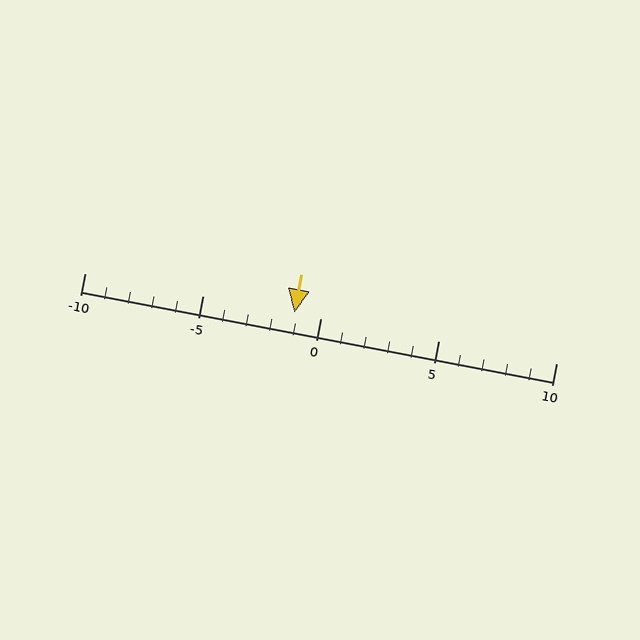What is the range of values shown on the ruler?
The ruler shows values from -10 to 10.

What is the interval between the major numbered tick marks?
The major tick marks are spaced 5 units apart.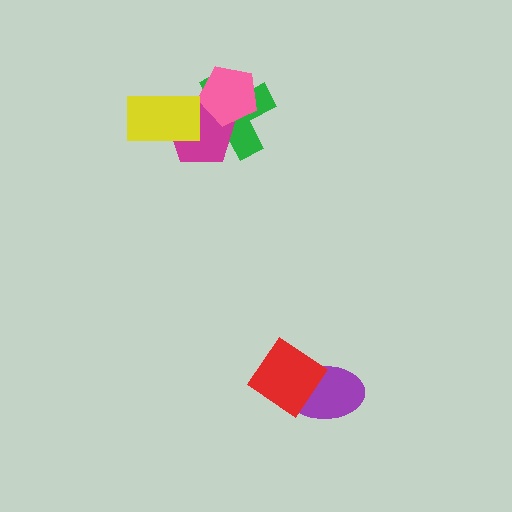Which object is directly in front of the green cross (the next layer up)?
The magenta pentagon is directly in front of the green cross.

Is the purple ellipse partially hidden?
Yes, it is partially covered by another shape.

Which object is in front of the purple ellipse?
The red diamond is in front of the purple ellipse.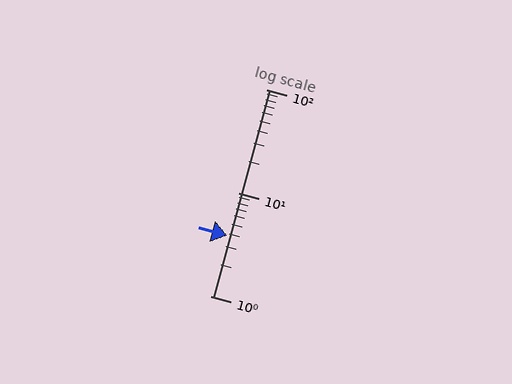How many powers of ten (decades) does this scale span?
The scale spans 2 decades, from 1 to 100.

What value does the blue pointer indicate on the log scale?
The pointer indicates approximately 3.8.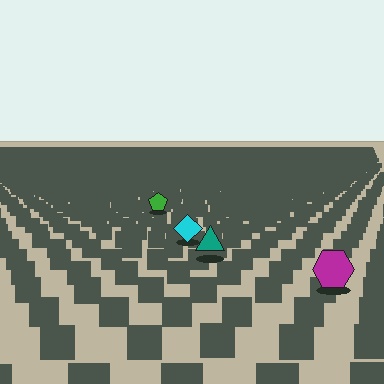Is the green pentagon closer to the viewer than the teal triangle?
No. The teal triangle is closer — you can tell from the texture gradient: the ground texture is coarser near it.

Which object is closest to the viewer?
The magenta hexagon is closest. The texture marks near it are larger and more spread out.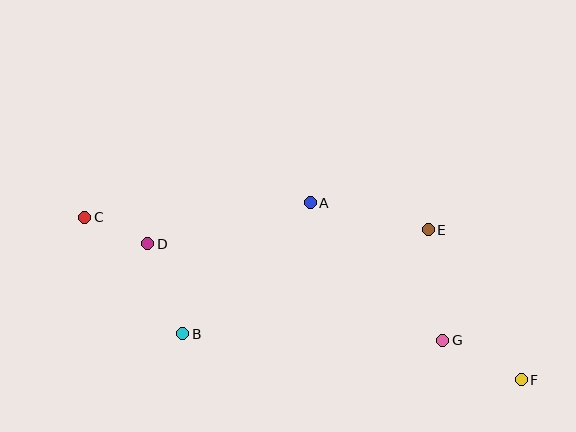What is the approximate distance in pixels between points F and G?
The distance between F and G is approximately 88 pixels.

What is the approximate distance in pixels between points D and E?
The distance between D and E is approximately 281 pixels.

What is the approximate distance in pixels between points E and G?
The distance between E and G is approximately 111 pixels.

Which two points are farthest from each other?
Points C and F are farthest from each other.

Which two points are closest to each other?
Points C and D are closest to each other.